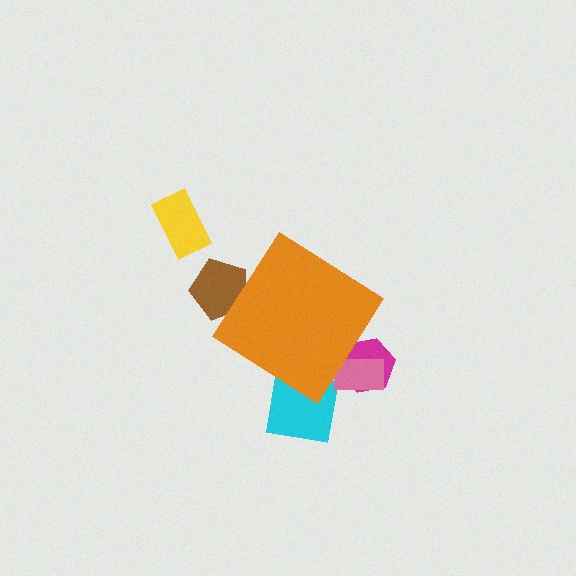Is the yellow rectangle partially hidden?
No, the yellow rectangle is fully visible.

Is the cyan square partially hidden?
Yes, the cyan square is partially hidden behind the orange diamond.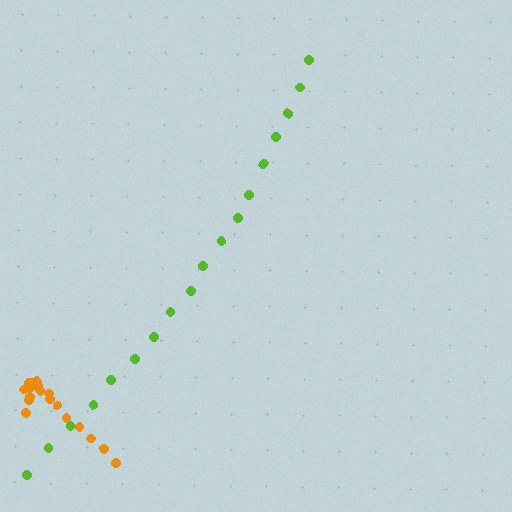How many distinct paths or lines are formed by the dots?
There are 2 distinct paths.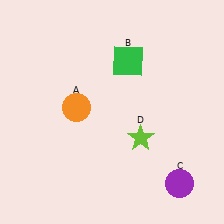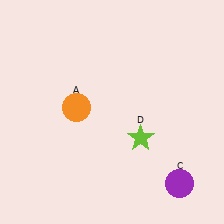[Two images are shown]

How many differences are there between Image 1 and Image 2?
There is 1 difference between the two images.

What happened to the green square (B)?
The green square (B) was removed in Image 2. It was in the top-right area of Image 1.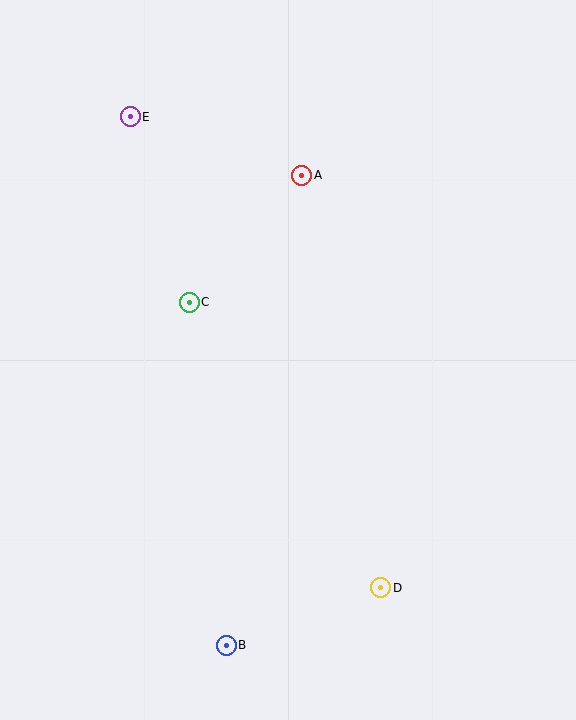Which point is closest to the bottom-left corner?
Point B is closest to the bottom-left corner.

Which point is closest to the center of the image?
Point C at (189, 302) is closest to the center.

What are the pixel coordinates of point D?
Point D is at (381, 588).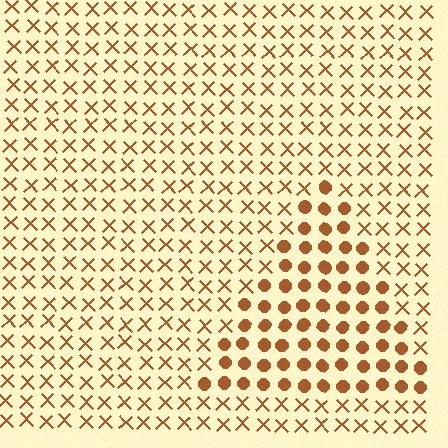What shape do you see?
I see a triangle.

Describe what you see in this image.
The image is filled with small brown elements arranged in a uniform grid. A triangle-shaped region contains circles, while the surrounding area contains X marks. The boundary is defined purely by the change in element shape.